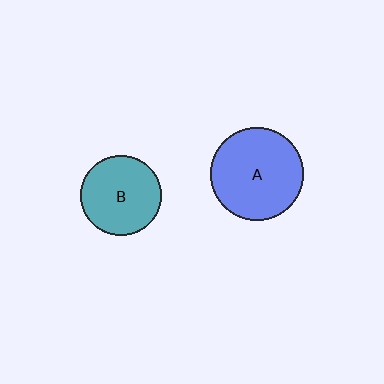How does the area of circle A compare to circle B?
Approximately 1.4 times.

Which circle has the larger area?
Circle A (blue).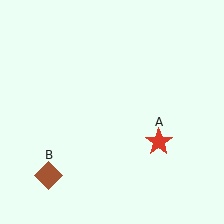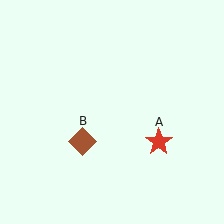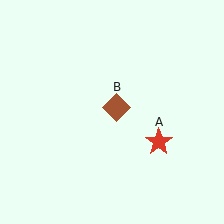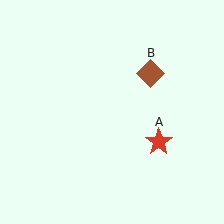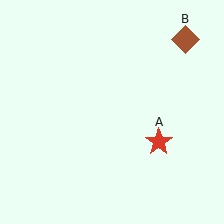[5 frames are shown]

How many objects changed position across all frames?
1 object changed position: brown diamond (object B).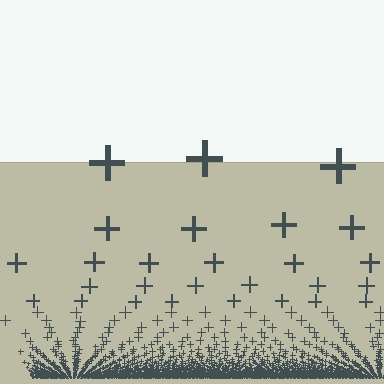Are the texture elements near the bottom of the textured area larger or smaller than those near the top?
Smaller. The gradient is inverted — elements near the bottom are smaller and denser.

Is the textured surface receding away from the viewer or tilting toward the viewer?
The surface appears to tilt toward the viewer. Texture elements get larger and sparser toward the top.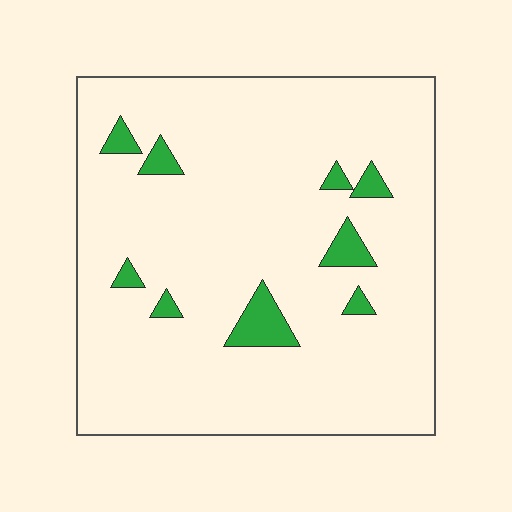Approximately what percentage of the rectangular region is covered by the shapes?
Approximately 5%.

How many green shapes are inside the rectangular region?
9.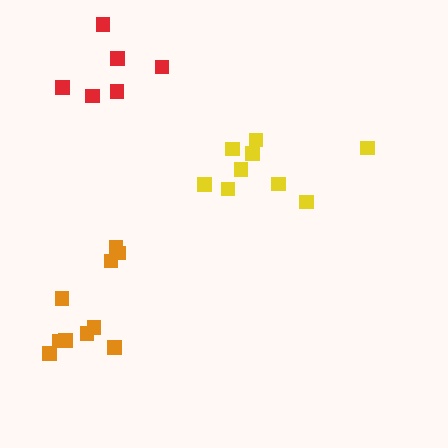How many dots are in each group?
Group 1: 9 dots, Group 2: 6 dots, Group 3: 10 dots (25 total).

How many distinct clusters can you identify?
There are 3 distinct clusters.